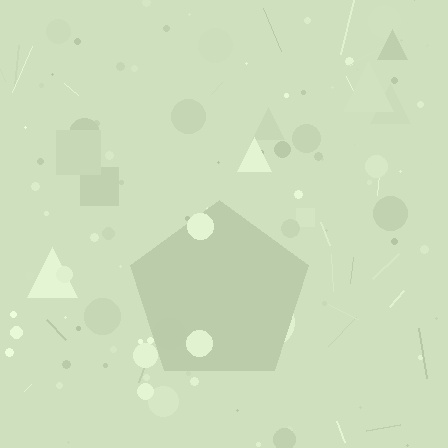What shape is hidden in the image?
A pentagon is hidden in the image.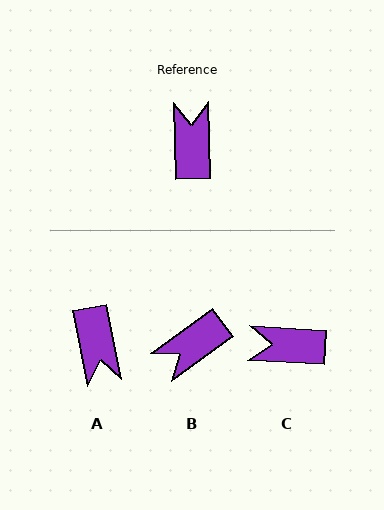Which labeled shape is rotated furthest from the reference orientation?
A, about 171 degrees away.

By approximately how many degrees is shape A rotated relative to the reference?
Approximately 171 degrees clockwise.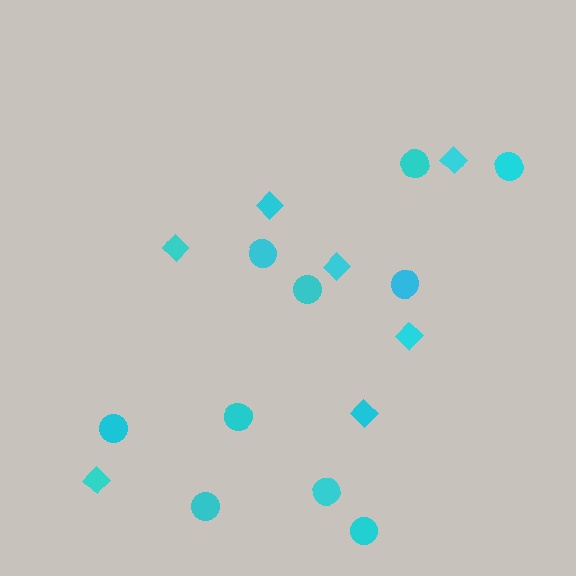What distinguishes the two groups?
There are 2 groups: one group of diamonds (7) and one group of circles (10).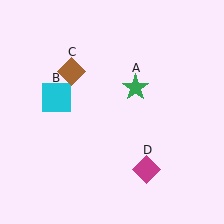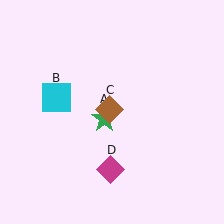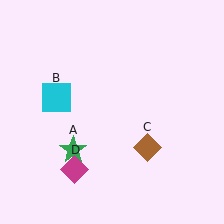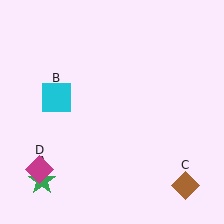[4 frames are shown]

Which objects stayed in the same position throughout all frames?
Cyan square (object B) remained stationary.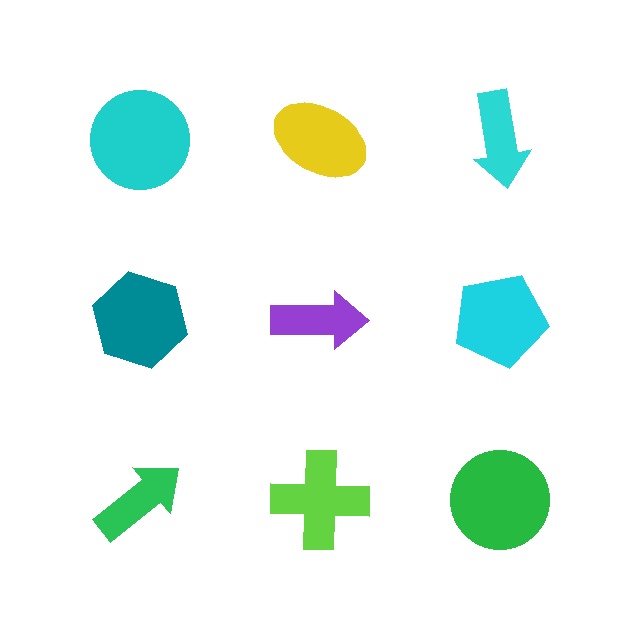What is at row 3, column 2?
A lime cross.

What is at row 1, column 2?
A yellow ellipse.